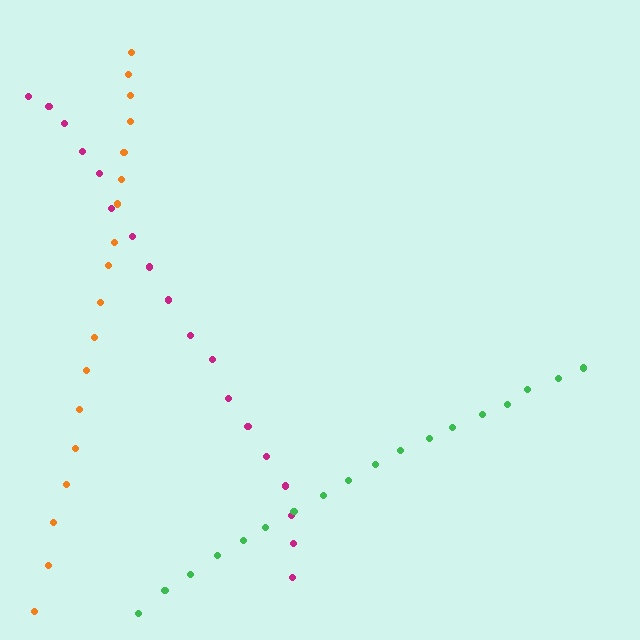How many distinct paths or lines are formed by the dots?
There are 3 distinct paths.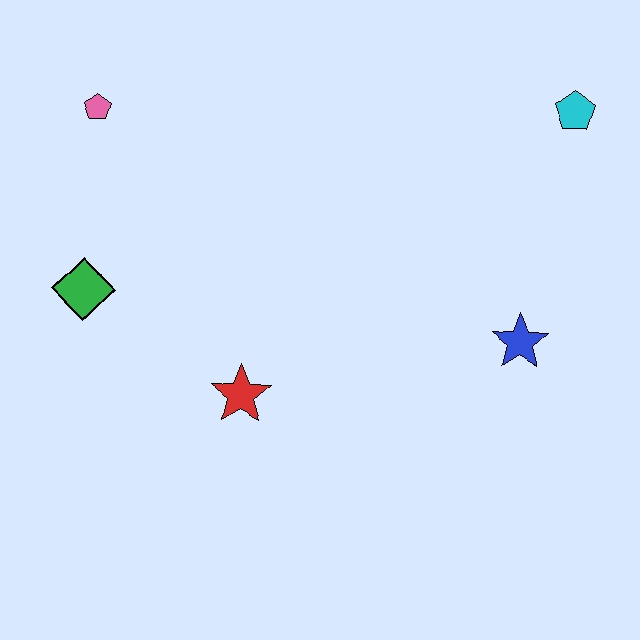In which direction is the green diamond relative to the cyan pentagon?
The green diamond is to the left of the cyan pentagon.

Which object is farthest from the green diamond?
The cyan pentagon is farthest from the green diamond.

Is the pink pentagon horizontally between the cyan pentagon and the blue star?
No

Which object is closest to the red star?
The green diamond is closest to the red star.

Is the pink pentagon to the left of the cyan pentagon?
Yes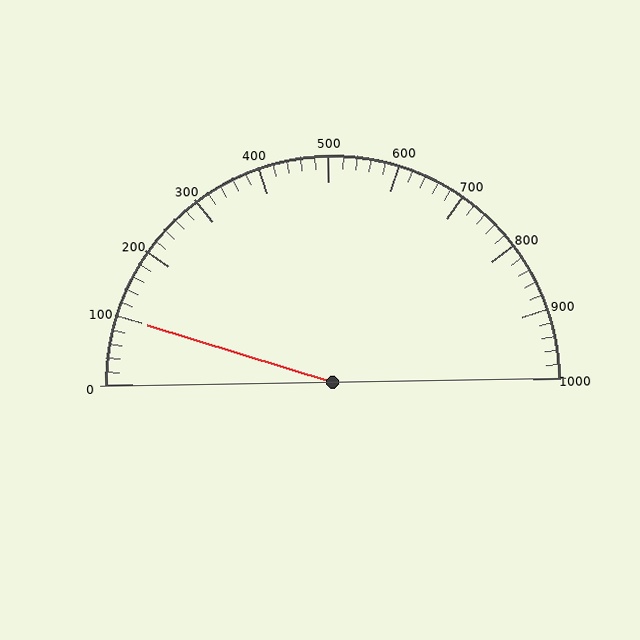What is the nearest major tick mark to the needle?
The nearest major tick mark is 100.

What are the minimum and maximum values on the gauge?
The gauge ranges from 0 to 1000.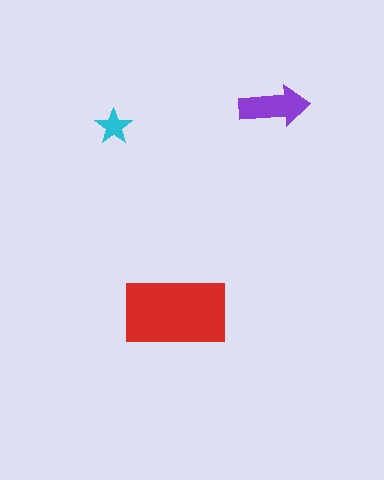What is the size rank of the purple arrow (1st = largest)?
2nd.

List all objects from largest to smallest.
The red rectangle, the purple arrow, the cyan star.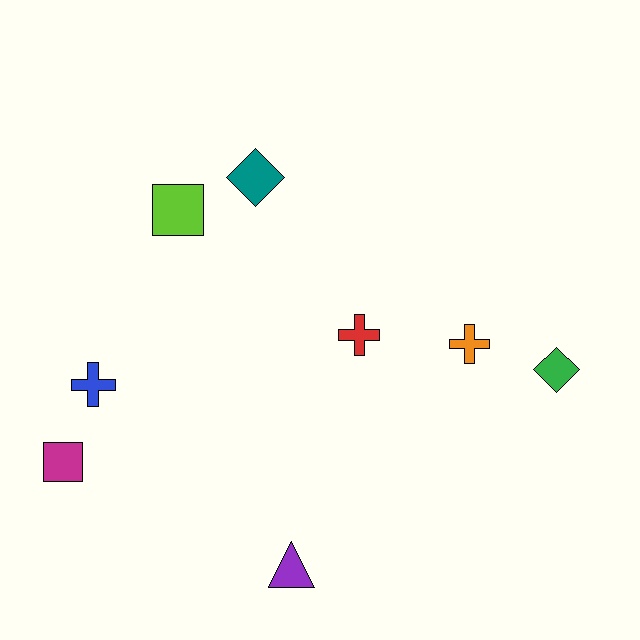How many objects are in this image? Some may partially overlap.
There are 8 objects.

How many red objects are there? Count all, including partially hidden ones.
There is 1 red object.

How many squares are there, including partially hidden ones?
There are 2 squares.